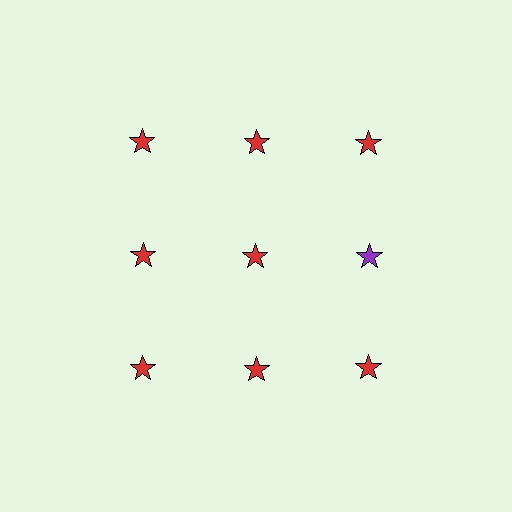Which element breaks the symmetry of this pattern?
The purple star in the second row, center column breaks the symmetry. All other shapes are red stars.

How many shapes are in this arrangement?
There are 9 shapes arranged in a grid pattern.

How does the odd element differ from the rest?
It has a different color: purple instead of red.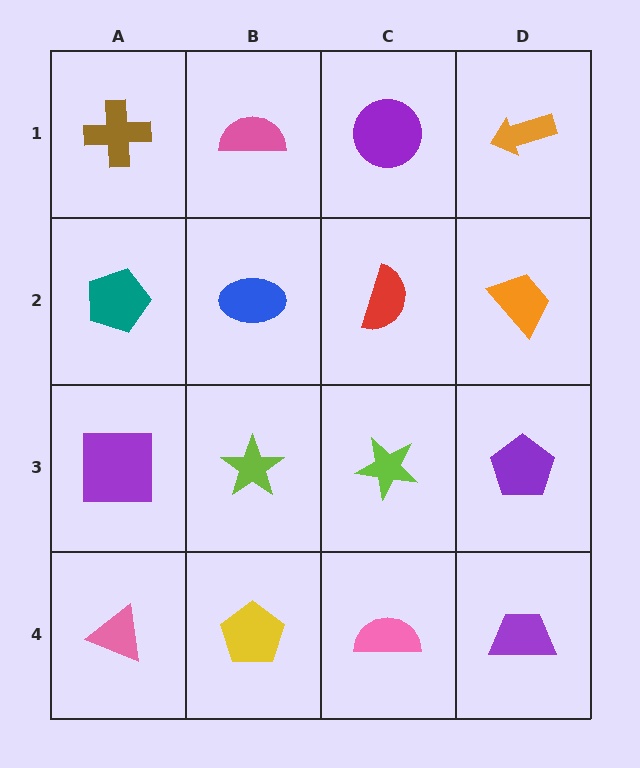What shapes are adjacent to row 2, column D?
An orange arrow (row 1, column D), a purple pentagon (row 3, column D), a red semicircle (row 2, column C).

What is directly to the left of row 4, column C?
A yellow pentagon.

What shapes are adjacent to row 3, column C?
A red semicircle (row 2, column C), a pink semicircle (row 4, column C), a lime star (row 3, column B), a purple pentagon (row 3, column D).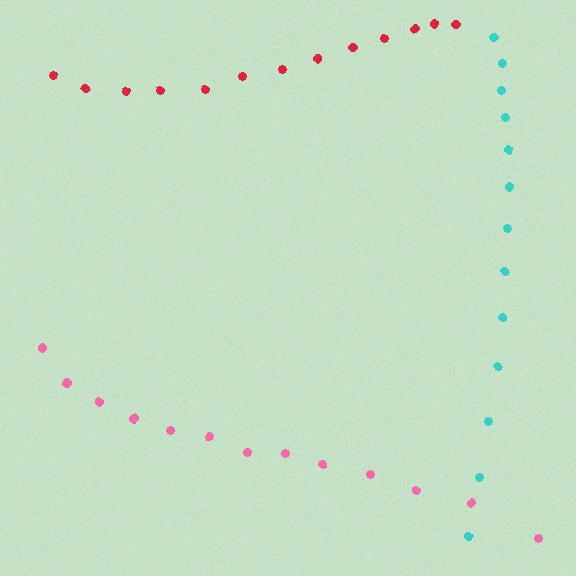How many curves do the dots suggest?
There are 3 distinct paths.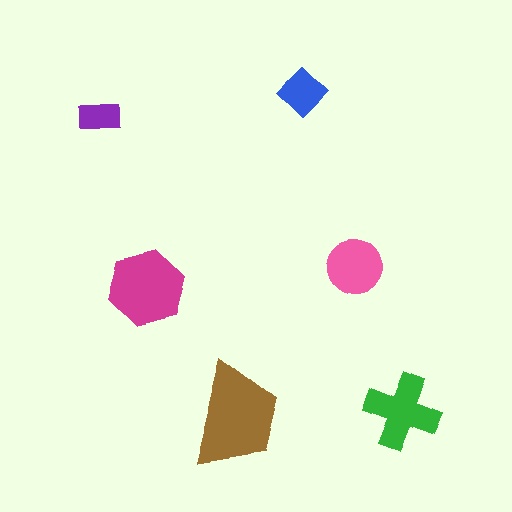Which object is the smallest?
The purple rectangle.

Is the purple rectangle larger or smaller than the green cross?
Smaller.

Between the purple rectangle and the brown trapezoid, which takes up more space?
The brown trapezoid.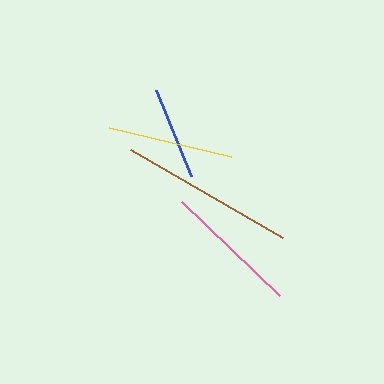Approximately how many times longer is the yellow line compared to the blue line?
The yellow line is approximately 1.4 times the length of the blue line.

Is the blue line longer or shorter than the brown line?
The brown line is longer than the blue line.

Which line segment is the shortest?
The blue line is the shortest at approximately 93 pixels.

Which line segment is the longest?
The brown line is the longest at approximately 176 pixels.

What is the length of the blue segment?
The blue segment is approximately 93 pixels long.